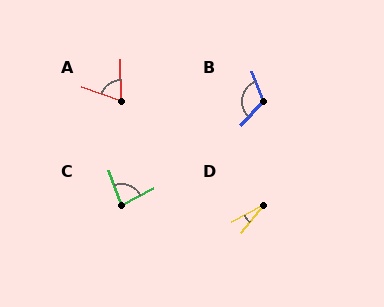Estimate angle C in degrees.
Approximately 82 degrees.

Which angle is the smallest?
D, at approximately 23 degrees.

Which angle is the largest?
B, at approximately 116 degrees.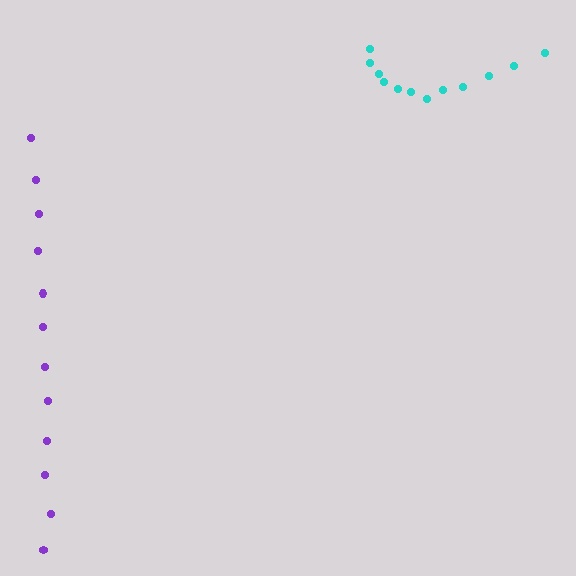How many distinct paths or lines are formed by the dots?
There are 2 distinct paths.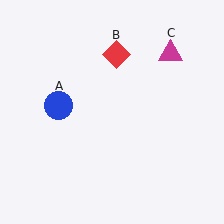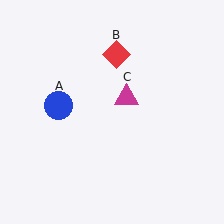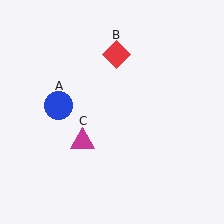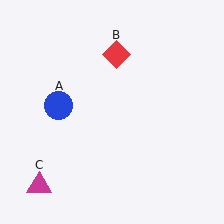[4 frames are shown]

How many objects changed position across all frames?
1 object changed position: magenta triangle (object C).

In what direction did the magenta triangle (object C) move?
The magenta triangle (object C) moved down and to the left.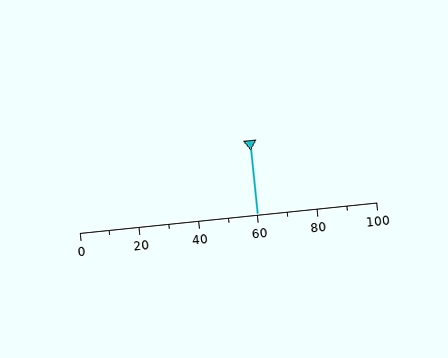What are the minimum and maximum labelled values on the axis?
The axis runs from 0 to 100.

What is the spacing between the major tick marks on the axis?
The major ticks are spaced 20 apart.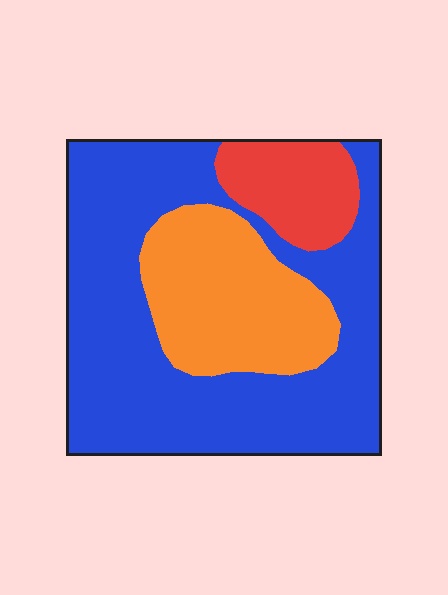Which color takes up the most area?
Blue, at roughly 65%.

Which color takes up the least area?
Red, at roughly 10%.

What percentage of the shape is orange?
Orange takes up about one quarter (1/4) of the shape.